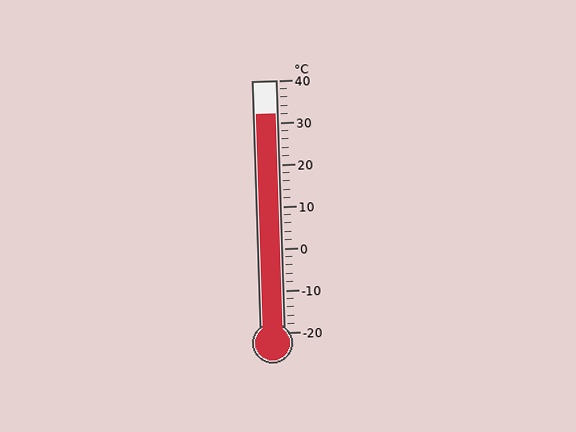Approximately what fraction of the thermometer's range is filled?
The thermometer is filled to approximately 85% of its range.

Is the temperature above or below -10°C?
The temperature is above -10°C.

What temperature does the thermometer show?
The thermometer shows approximately 32°C.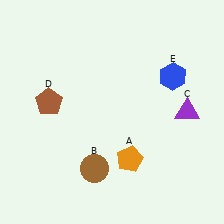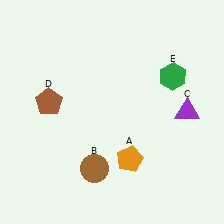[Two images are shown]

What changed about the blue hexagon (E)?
In Image 1, E is blue. In Image 2, it changed to green.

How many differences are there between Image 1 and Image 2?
There is 1 difference between the two images.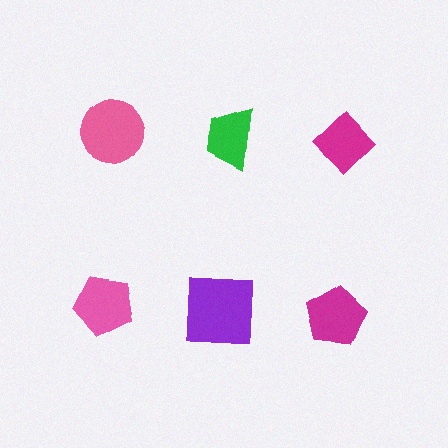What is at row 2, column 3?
A magenta pentagon.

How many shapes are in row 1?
3 shapes.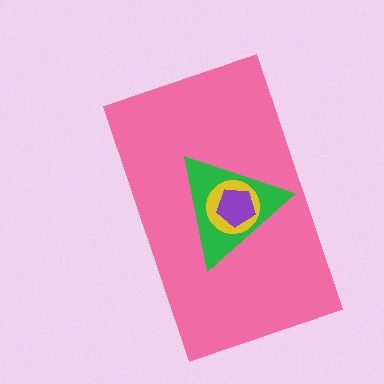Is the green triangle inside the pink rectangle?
Yes.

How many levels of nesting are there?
4.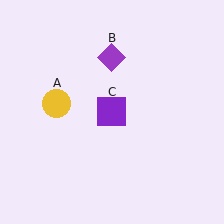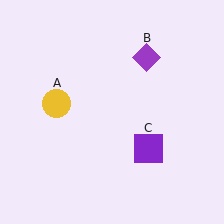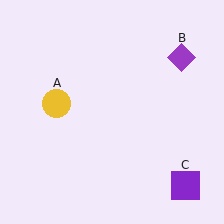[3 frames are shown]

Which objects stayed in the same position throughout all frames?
Yellow circle (object A) remained stationary.